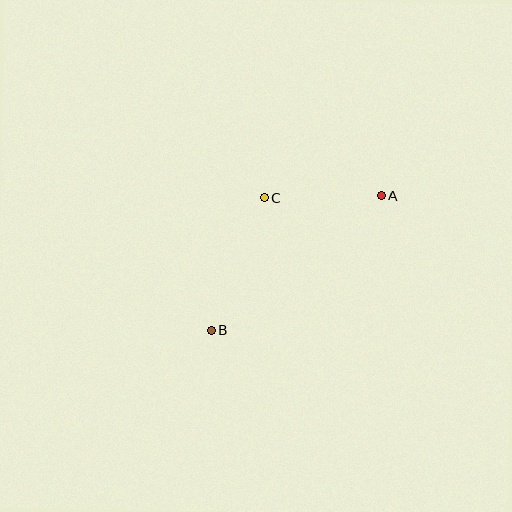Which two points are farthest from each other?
Points A and B are farthest from each other.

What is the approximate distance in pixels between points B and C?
The distance between B and C is approximately 143 pixels.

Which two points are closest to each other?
Points A and C are closest to each other.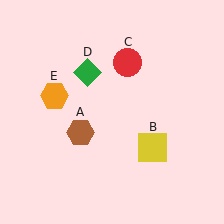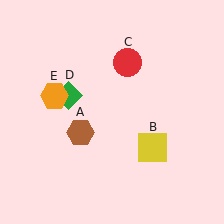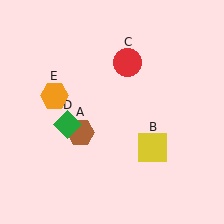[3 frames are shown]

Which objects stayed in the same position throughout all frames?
Brown hexagon (object A) and yellow square (object B) and red circle (object C) and orange hexagon (object E) remained stationary.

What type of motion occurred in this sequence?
The green diamond (object D) rotated counterclockwise around the center of the scene.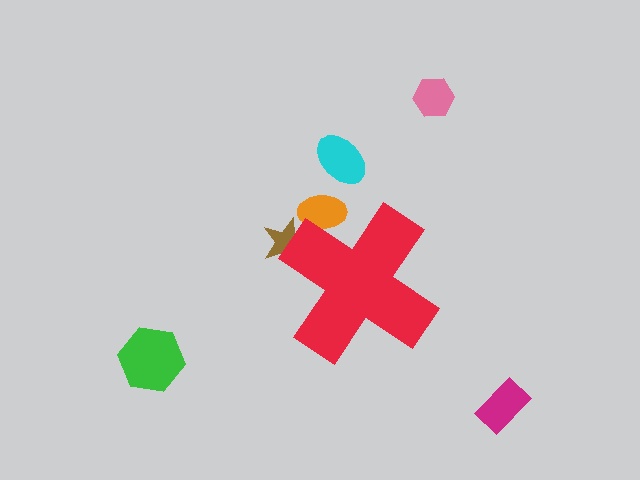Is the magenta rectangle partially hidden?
No, the magenta rectangle is fully visible.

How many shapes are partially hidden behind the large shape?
2 shapes are partially hidden.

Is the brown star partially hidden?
Yes, the brown star is partially hidden behind the red cross.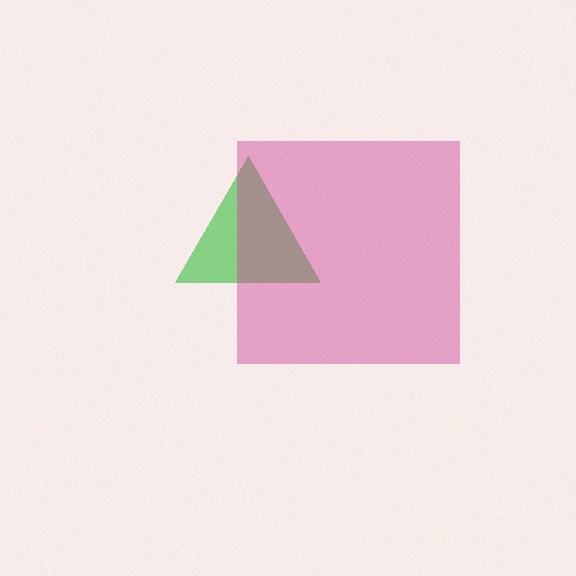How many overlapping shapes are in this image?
There are 2 overlapping shapes in the image.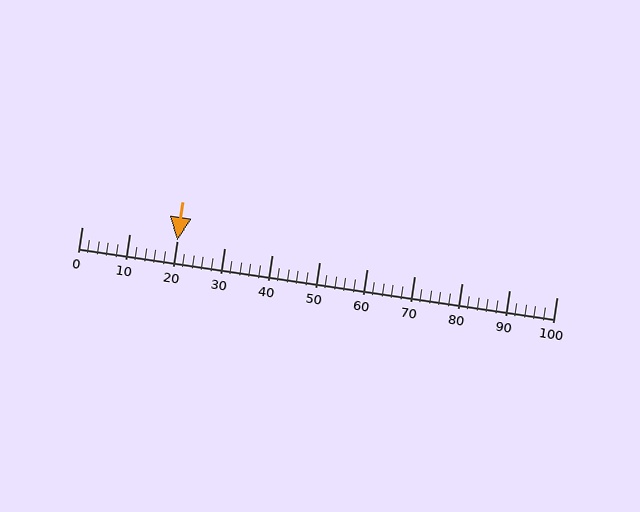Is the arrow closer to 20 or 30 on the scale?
The arrow is closer to 20.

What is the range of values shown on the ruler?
The ruler shows values from 0 to 100.